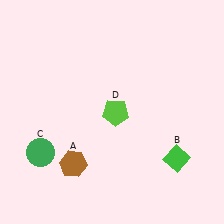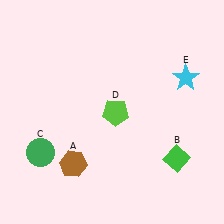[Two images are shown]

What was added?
A cyan star (E) was added in Image 2.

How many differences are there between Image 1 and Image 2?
There is 1 difference between the two images.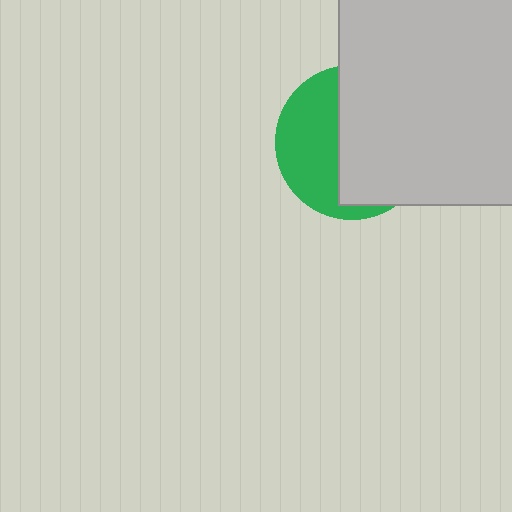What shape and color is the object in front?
The object in front is a light gray rectangle.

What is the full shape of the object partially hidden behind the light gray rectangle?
The partially hidden object is a green circle.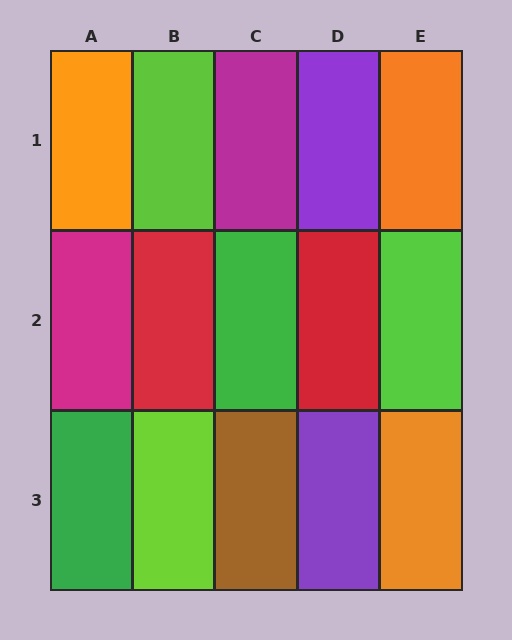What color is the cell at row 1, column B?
Lime.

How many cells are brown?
1 cell is brown.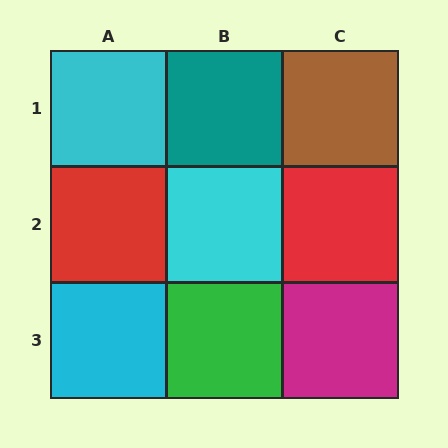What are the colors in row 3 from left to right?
Cyan, green, magenta.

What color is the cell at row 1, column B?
Teal.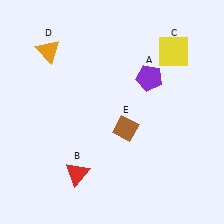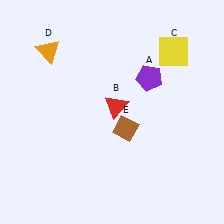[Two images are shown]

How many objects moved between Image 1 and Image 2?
1 object moved between the two images.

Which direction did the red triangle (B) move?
The red triangle (B) moved up.